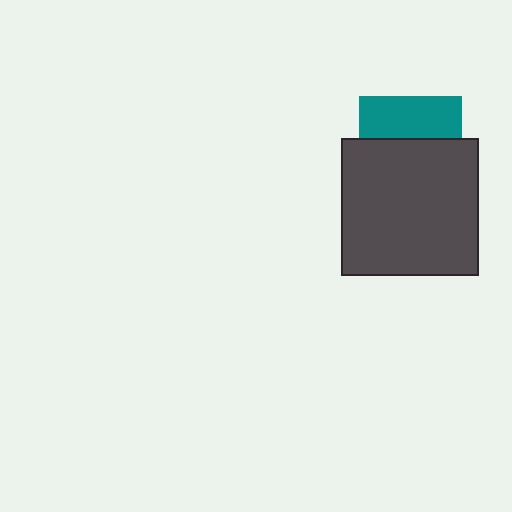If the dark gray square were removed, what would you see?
You would see the complete teal square.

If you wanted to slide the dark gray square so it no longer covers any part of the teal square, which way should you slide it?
Slide it down — that is the most direct way to separate the two shapes.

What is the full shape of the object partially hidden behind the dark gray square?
The partially hidden object is a teal square.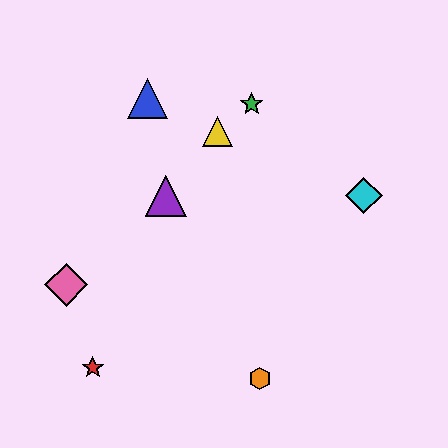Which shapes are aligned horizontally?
The purple triangle, the cyan diamond are aligned horizontally.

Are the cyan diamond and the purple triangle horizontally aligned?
Yes, both are at y≈196.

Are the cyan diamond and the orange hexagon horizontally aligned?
No, the cyan diamond is at y≈196 and the orange hexagon is at y≈379.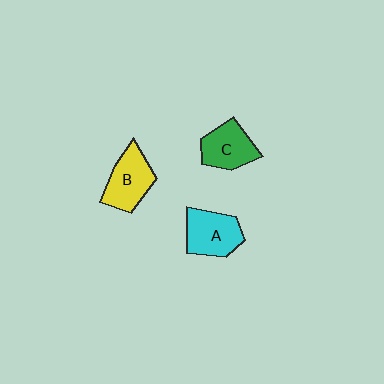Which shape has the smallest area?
Shape C (green).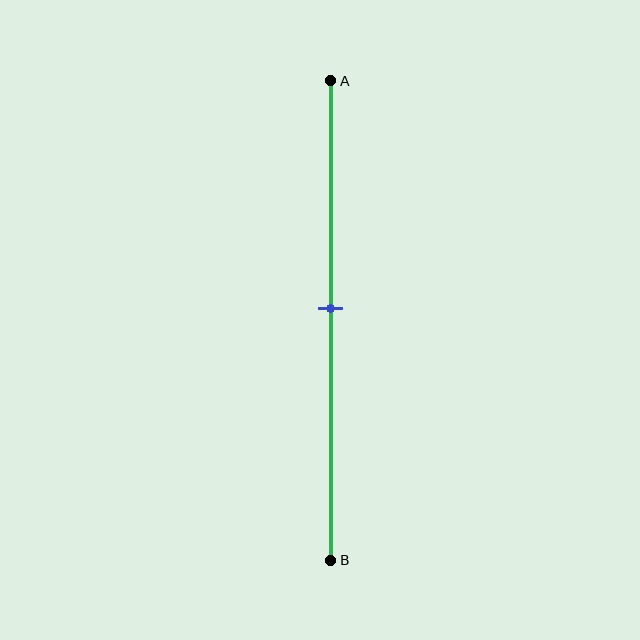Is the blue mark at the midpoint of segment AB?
Yes, the mark is approximately at the midpoint.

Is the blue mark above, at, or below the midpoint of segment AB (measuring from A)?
The blue mark is approximately at the midpoint of segment AB.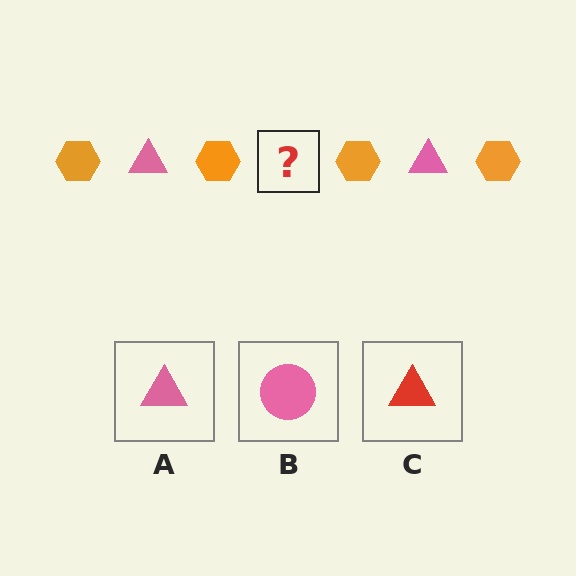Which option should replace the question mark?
Option A.